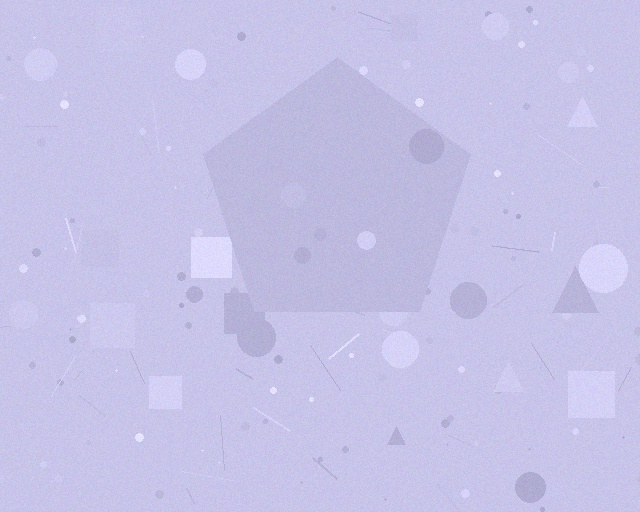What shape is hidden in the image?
A pentagon is hidden in the image.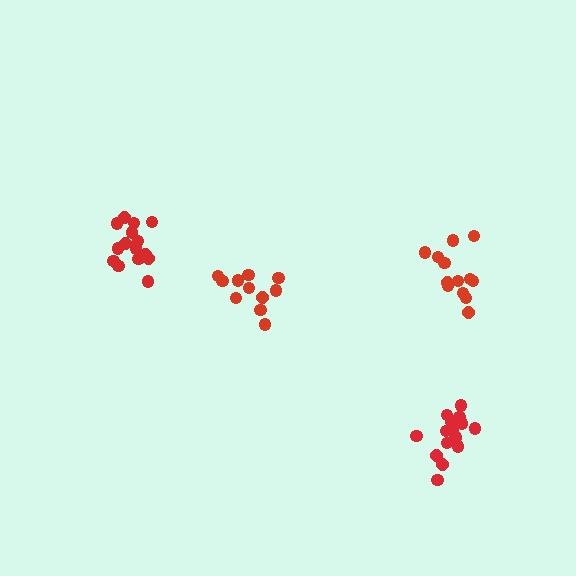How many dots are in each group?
Group 1: 11 dots, Group 2: 13 dots, Group 3: 16 dots, Group 4: 16 dots (56 total).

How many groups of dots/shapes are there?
There are 4 groups.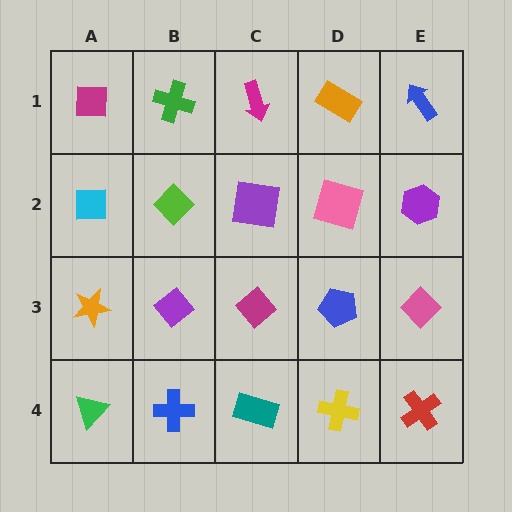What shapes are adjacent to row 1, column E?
A purple hexagon (row 2, column E), an orange rectangle (row 1, column D).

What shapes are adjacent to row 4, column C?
A magenta diamond (row 3, column C), a blue cross (row 4, column B), a yellow cross (row 4, column D).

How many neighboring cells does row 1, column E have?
2.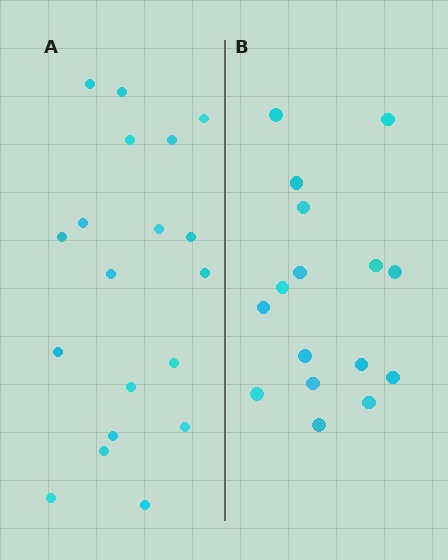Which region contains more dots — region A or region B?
Region A (the left region) has more dots.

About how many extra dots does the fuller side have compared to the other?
Region A has just a few more — roughly 2 or 3 more dots than region B.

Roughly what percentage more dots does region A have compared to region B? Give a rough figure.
About 20% more.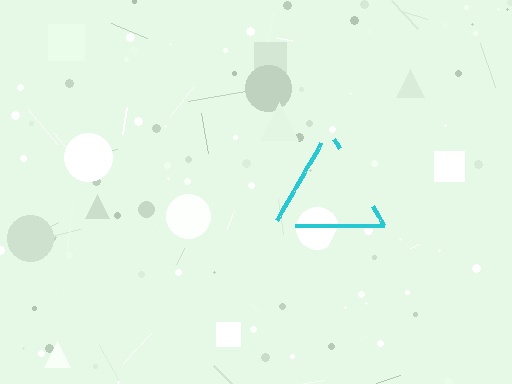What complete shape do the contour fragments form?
The contour fragments form a triangle.